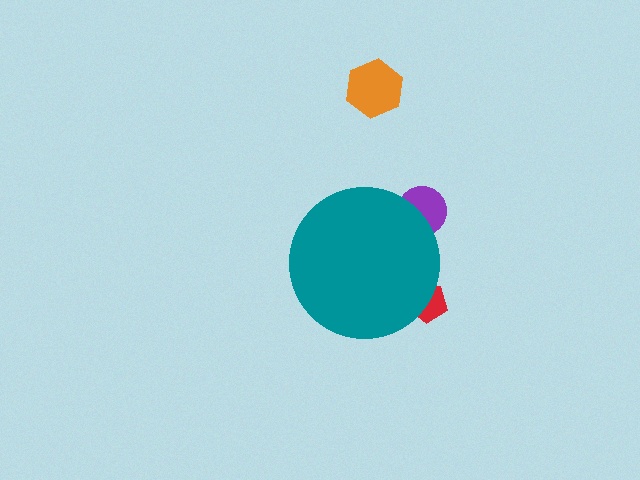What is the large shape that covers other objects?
A teal circle.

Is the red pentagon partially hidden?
Yes, the red pentagon is partially hidden behind the teal circle.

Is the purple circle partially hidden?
Yes, the purple circle is partially hidden behind the teal circle.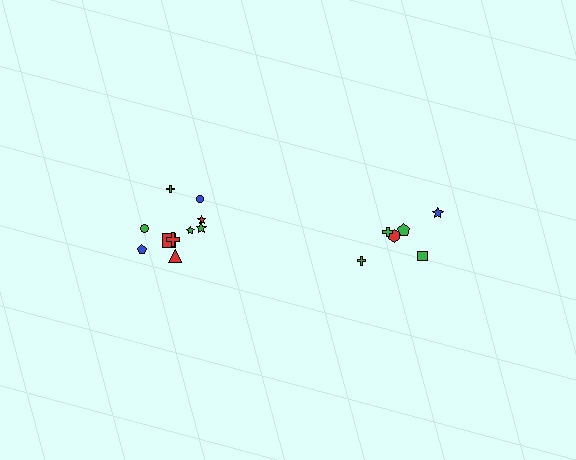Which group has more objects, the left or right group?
The left group.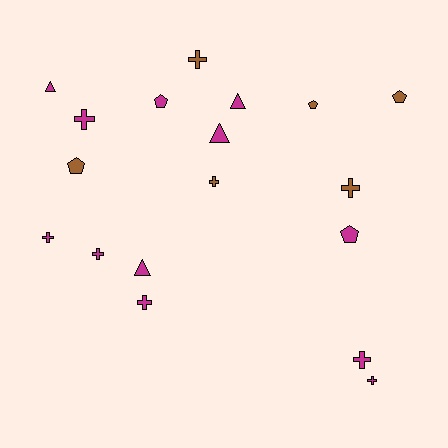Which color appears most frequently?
Magenta, with 12 objects.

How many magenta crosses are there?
There are 6 magenta crosses.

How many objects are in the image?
There are 18 objects.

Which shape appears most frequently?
Cross, with 9 objects.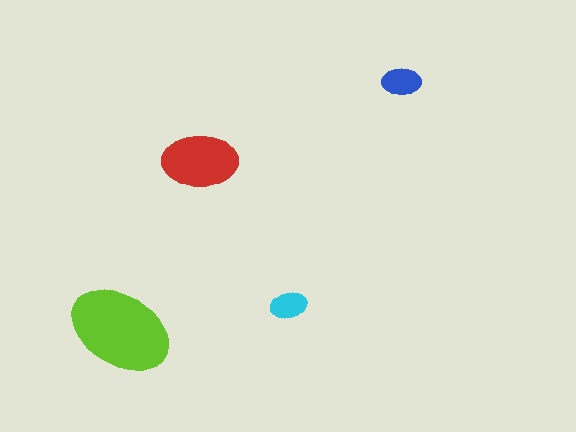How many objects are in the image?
There are 4 objects in the image.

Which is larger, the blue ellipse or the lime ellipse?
The lime one.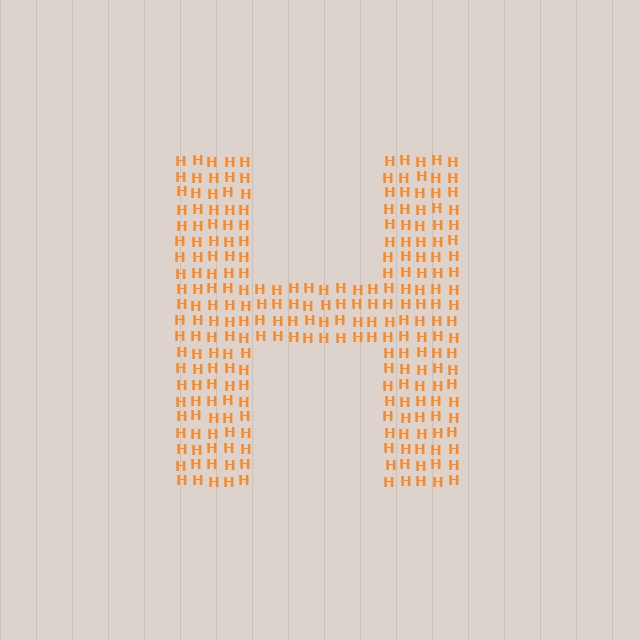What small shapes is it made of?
It is made of small letter H's.